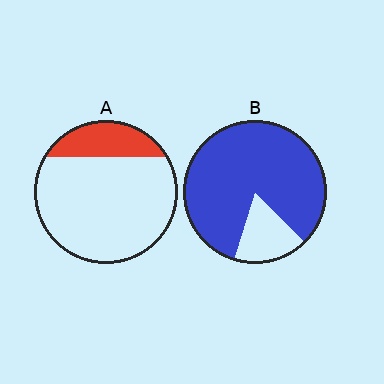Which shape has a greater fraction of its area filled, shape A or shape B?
Shape B.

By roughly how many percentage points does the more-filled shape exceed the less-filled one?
By roughly 65 percentage points (B over A).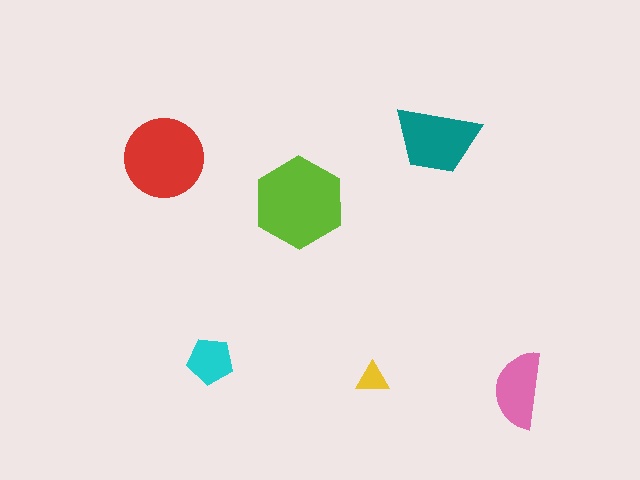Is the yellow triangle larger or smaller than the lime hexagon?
Smaller.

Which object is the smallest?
The yellow triangle.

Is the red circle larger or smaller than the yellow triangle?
Larger.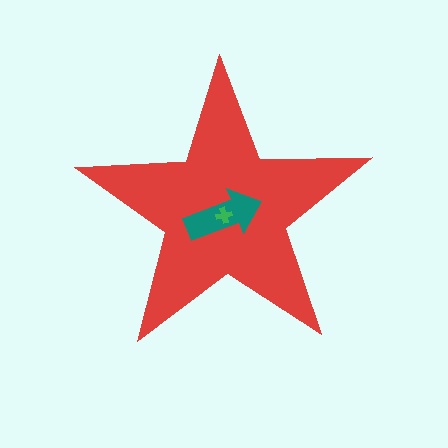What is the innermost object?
The green cross.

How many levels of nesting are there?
3.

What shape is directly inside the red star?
The teal arrow.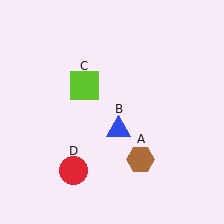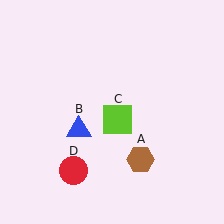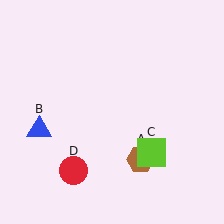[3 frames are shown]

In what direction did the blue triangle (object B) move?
The blue triangle (object B) moved left.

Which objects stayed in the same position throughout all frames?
Brown hexagon (object A) and red circle (object D) remained stationary.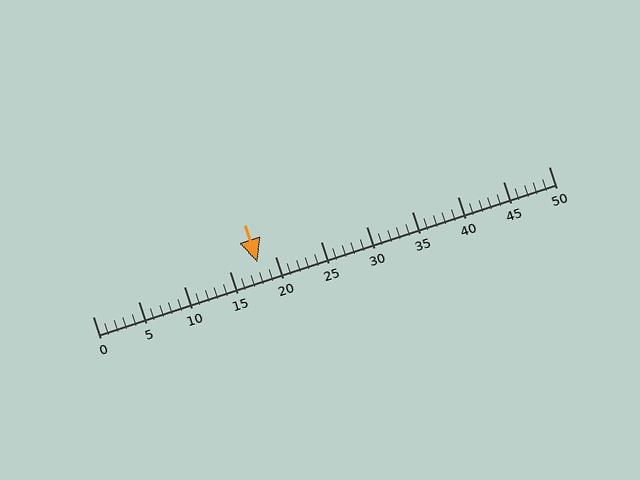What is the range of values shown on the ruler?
The ruler shows values from 0 to 50.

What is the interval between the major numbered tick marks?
The major tick marks are spaced 5 units apart.